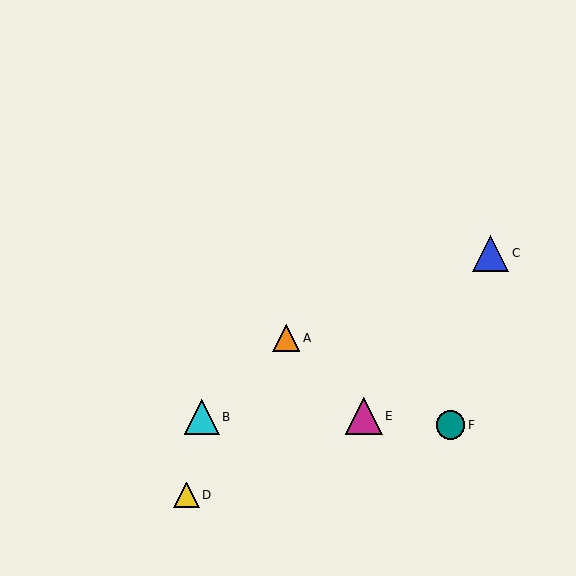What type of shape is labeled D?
Shape D is a yellow triangle.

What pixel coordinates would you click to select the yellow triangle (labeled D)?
Click at (186, 495) to select the yellow triangle D.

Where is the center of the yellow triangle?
The center of the yellow triangle is at (186, 495).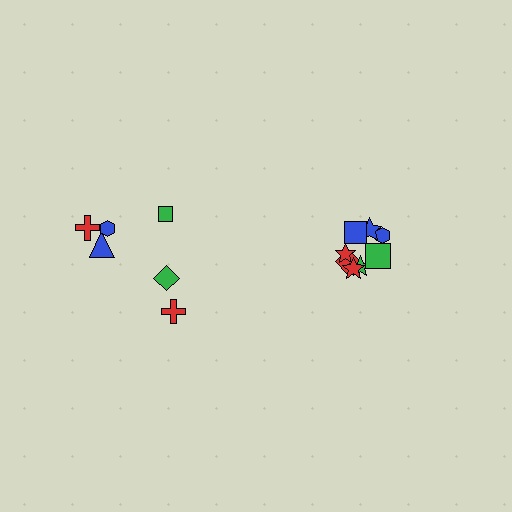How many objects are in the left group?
There are 6 objects.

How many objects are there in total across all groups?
There are 14 objects.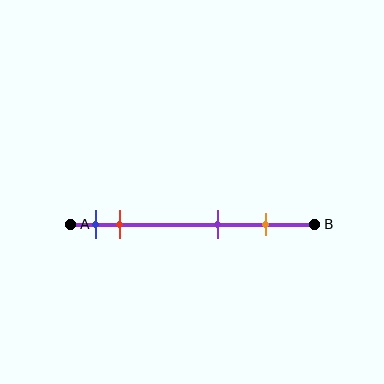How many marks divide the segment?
There are 4 marks dividing the segment.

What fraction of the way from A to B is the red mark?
The red mark is approximately 20% (0.2) of the way from A to B.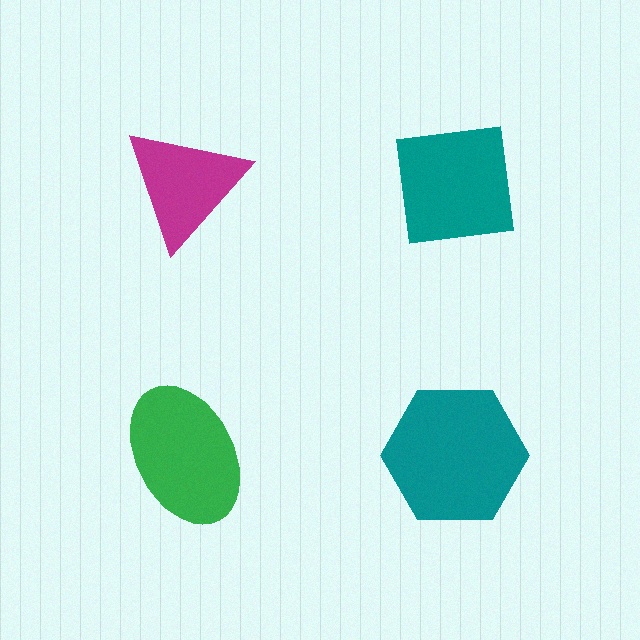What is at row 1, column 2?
A teal square.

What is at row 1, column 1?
A magenta triangle.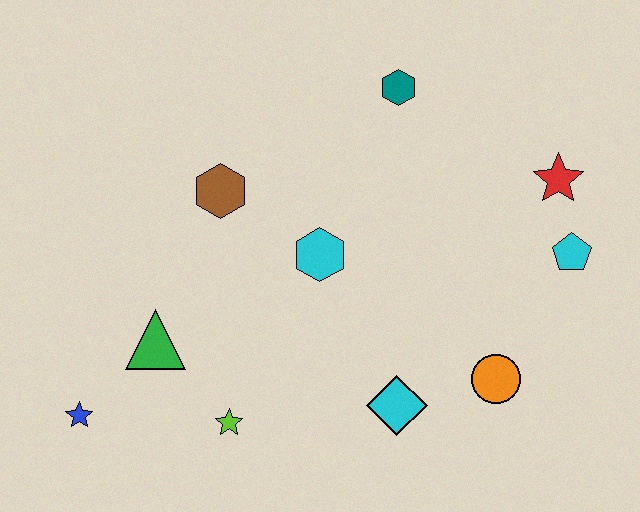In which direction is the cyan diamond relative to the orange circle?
The cyan diamond is to the left of the orange circle.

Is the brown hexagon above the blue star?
Yes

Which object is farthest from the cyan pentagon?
The blue star is farthest from the cyan pentagon.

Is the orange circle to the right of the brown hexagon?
Yes